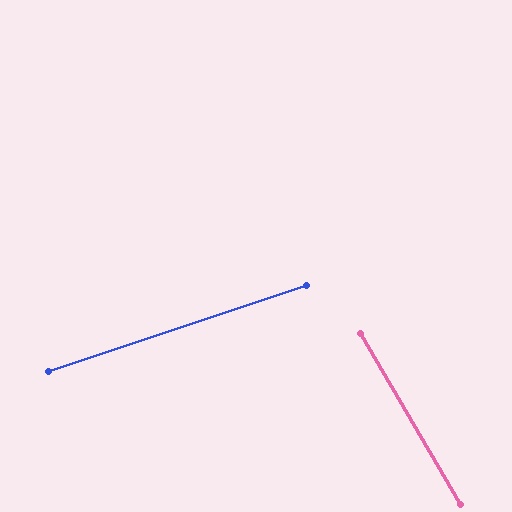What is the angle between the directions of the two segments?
Approximately 78 degrees.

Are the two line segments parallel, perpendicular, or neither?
Neither parallel nor perpendicular — they differ by about 78°.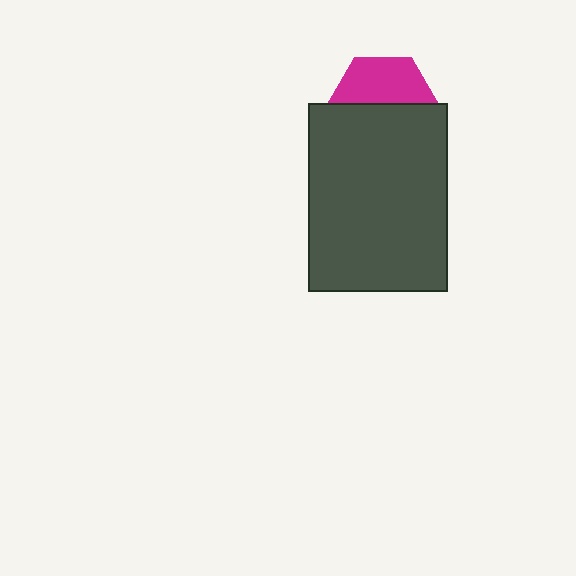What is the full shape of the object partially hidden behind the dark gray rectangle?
The partially hidden object is a magenta hexagon.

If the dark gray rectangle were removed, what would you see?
You would see the complete magenta hexagon.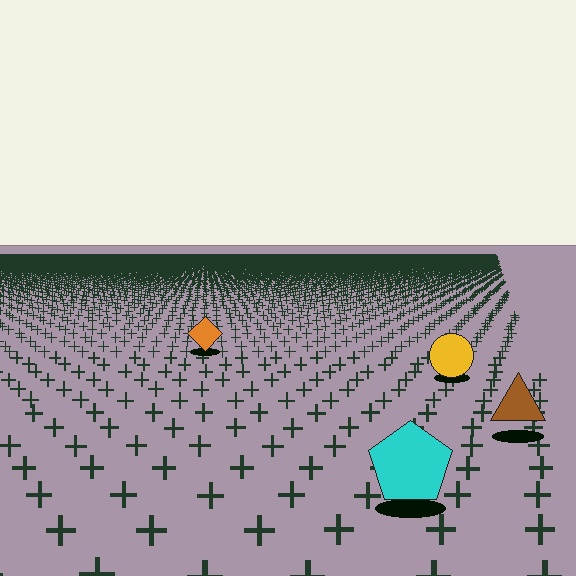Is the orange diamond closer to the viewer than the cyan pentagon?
No. The cyan pentagon is closer — you can tell from the texture gradient: the ground texture is coarser near it.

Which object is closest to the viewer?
The cyan pentagon is closest. The texture marks near it are larger and more spread out.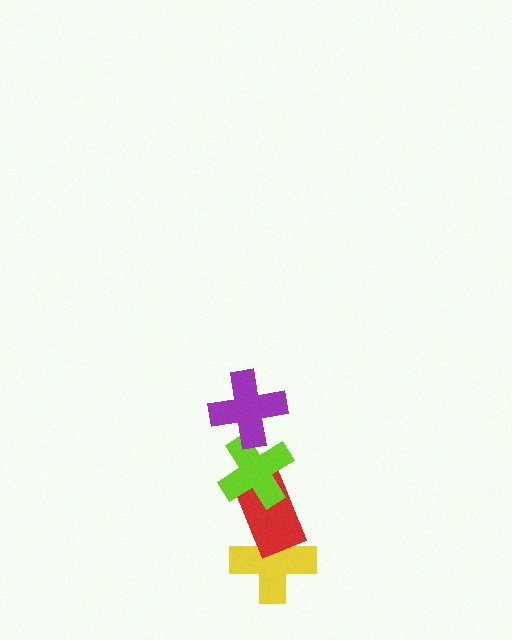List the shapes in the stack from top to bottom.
From top to bottom: the purple cross, the lime cross, the red rectangle, the yellow cross.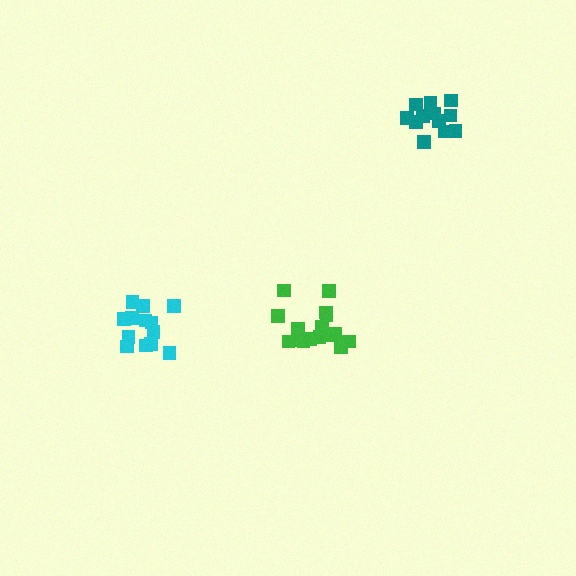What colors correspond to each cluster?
The clusters are colored: green, teal, cyan.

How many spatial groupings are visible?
There are 3 spatial groupings.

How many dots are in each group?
Group 1: 16 dots, Group 2: 12 dots, Group 3: 13 dots (41 total).